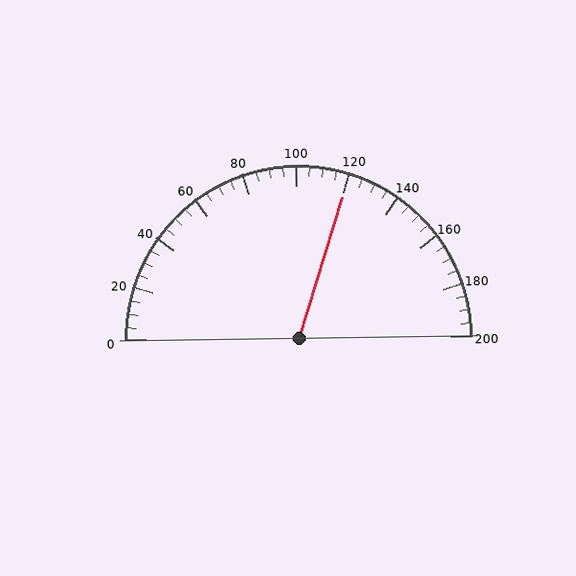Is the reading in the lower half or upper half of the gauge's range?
The reading is in the upper half of the range (0 to 200).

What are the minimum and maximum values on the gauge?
The gauge ranges from 0 to 200.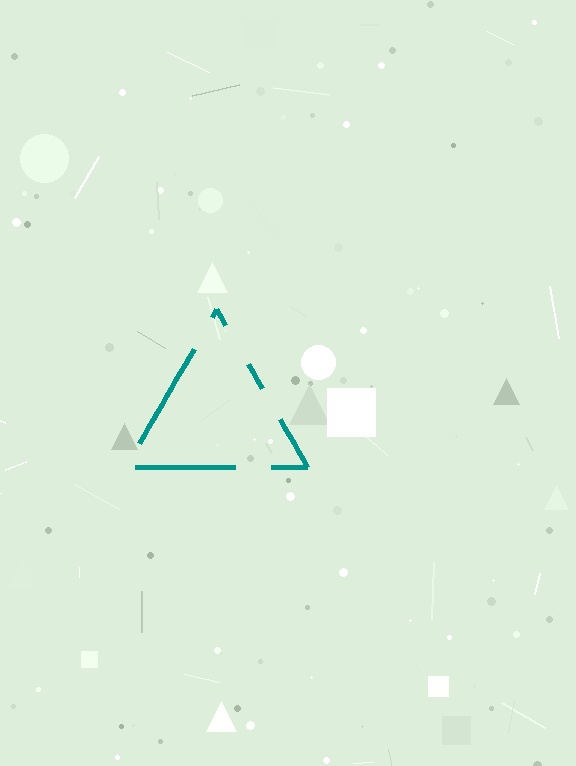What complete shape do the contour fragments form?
The contour fragments form a triangle.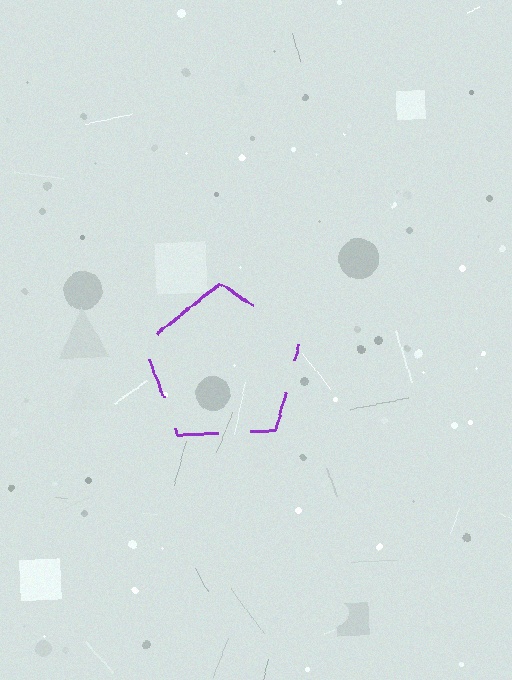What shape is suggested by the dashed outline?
The dashed outline suggests a pentagon.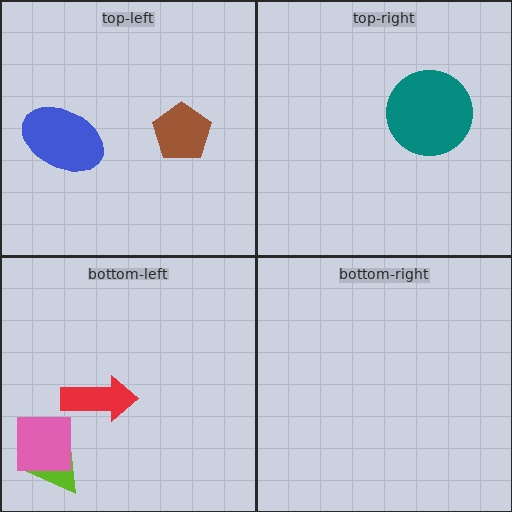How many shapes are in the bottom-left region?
3.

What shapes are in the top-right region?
The teal circle.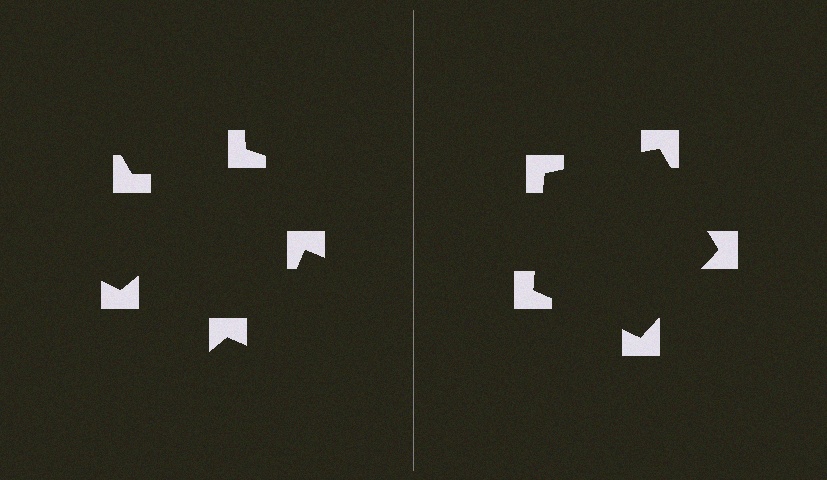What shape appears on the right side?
An illusory pentagon.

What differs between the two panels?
The notched squares are positioned identically on both sides; only the wedge orientations differ. On the right they align to a pentagon; on the left they are misaligned.